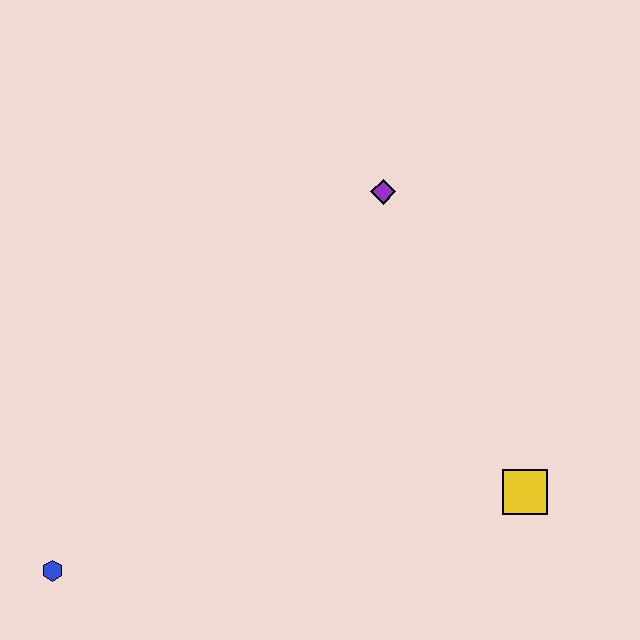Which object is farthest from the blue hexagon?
The purple diamond is farthest from the blue hexagon.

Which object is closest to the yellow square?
The purple diamond is closest to the yellow square.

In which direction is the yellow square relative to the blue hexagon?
The yellow square is to the right of the blue hexagon.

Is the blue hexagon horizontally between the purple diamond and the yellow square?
No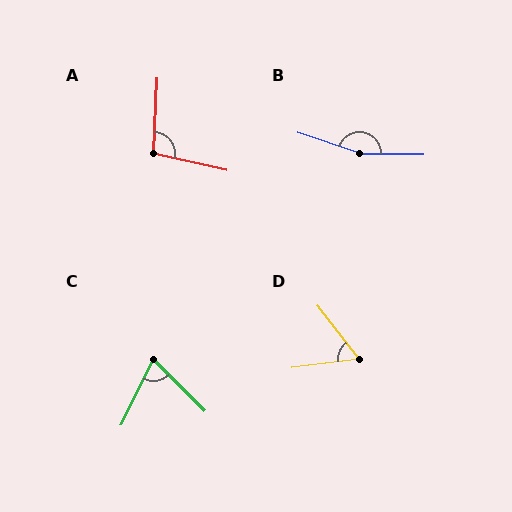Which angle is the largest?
B, at approximately 162 degrees.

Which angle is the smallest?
D, at approximately 59 degrees.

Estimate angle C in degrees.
Approximately 72 degrees.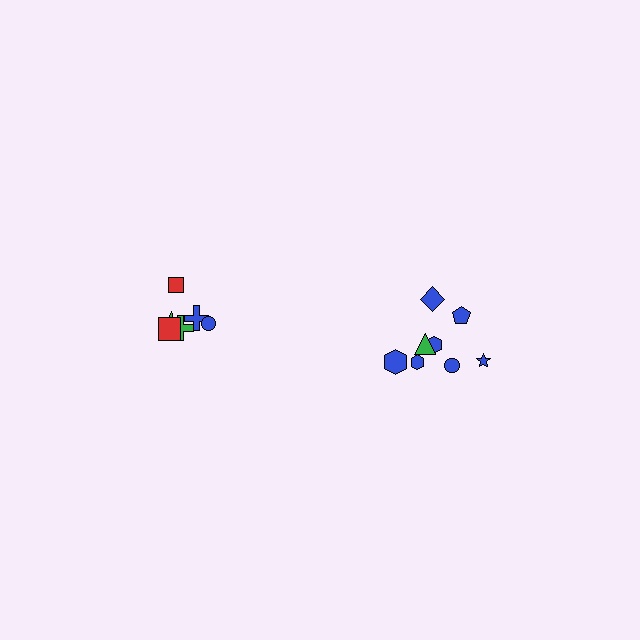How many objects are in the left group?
There are 6 objects.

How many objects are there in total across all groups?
There are 14 objects.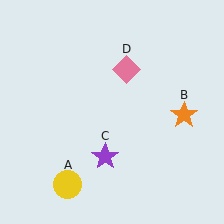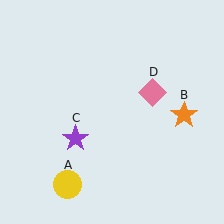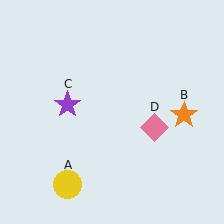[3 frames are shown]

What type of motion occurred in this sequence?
The purple star (object C), pink diamond (object D) rotated clockwise around the center of the scene.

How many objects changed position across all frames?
2 objects changed position: purple star (object C), pink diamond (object D).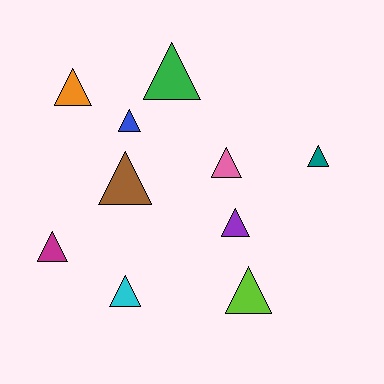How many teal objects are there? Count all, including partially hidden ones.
There is 1 teal object.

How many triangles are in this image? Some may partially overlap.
There are 10 triangles.